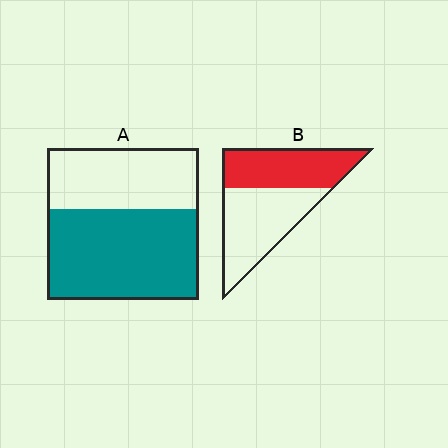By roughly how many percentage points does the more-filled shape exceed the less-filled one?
By roughly 15 percentage points (A over B).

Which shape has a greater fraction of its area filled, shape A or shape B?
Shape A.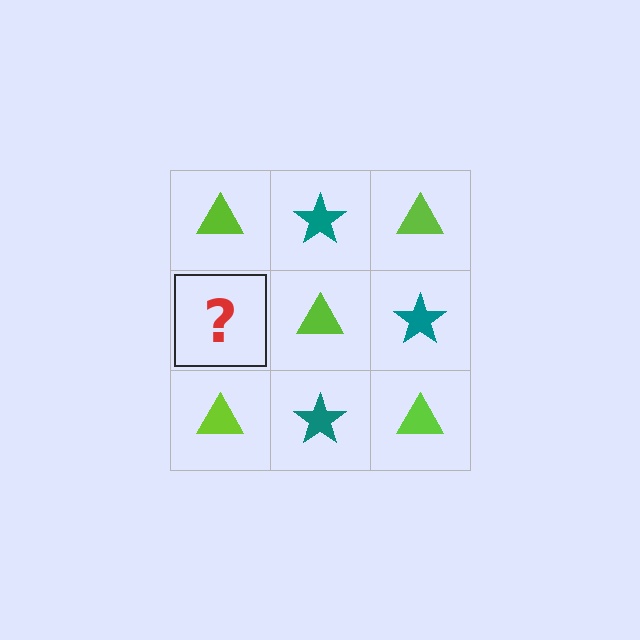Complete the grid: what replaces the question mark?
The question mark should be replaced with a teal star.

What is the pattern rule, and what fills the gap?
The rule is that it alternates lime triangle and teal star in a checkerboard pattern. The gap should be filled with a teal star.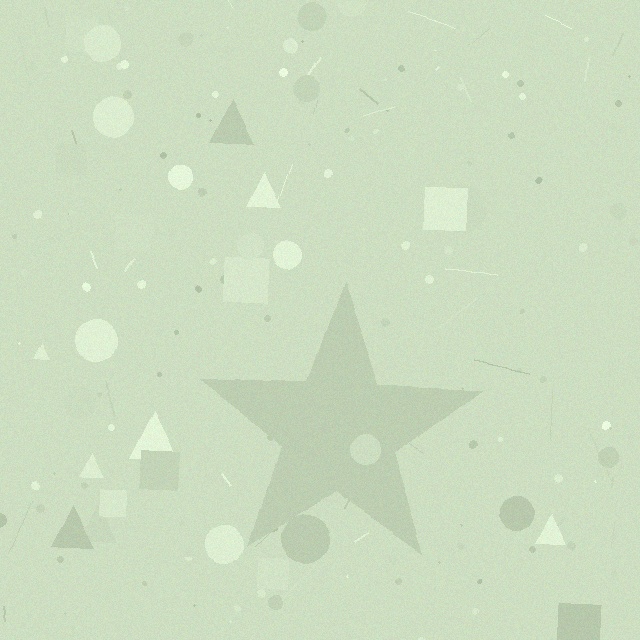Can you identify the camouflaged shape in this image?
The camouflaged shape is a star.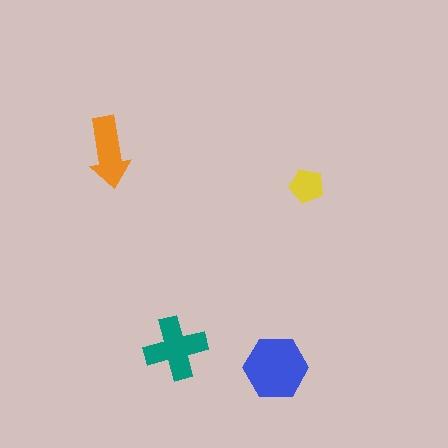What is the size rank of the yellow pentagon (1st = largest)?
4th.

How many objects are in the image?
There are 4 objects in the image.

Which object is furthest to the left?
The orange arrow is leftmost.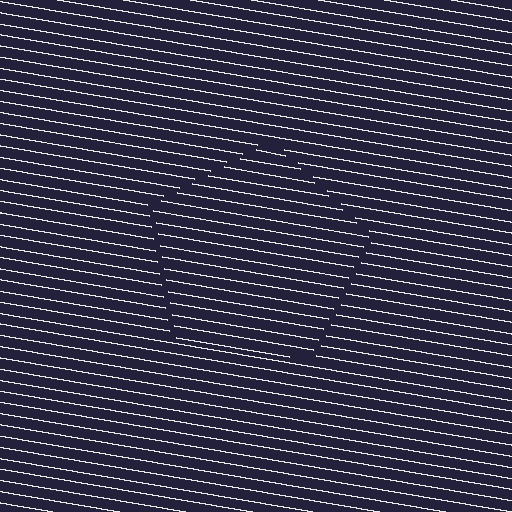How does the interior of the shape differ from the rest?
The interior of the shape contains the same grating, shifted by half a period — the contour is defined by the phase discontinuity where line-ends from the inner and outer gratings abut.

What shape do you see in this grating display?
An illusory pentagon. The interior of the shape contains the same grating, shifted by half a period — the contour is defined by the phase discontinuity where line-ends from the inner and outer gratings abut.